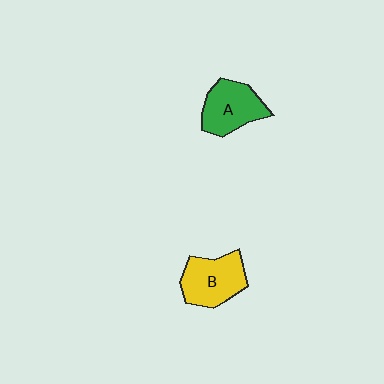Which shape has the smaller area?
Shape A (green).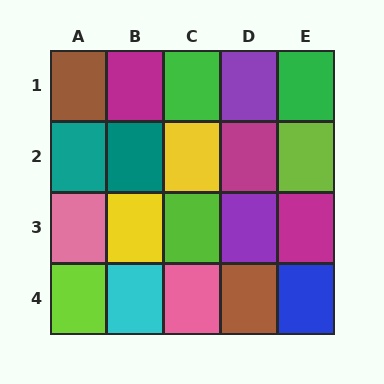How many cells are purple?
2 cells are purple.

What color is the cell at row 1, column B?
Magenta.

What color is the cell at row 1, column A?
Brown.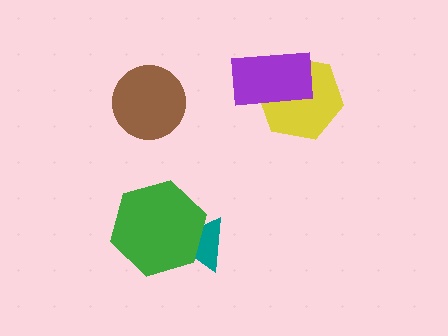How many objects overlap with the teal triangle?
1 object overlaps with the teal triangle.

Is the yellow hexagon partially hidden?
Yes, it is partially covered by another shape.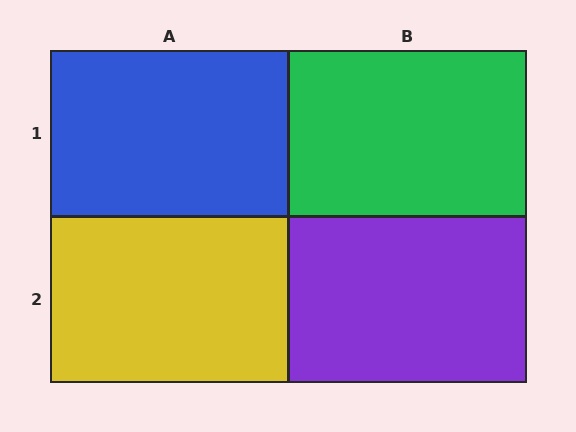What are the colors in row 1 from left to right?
Blue, green.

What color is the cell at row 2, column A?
Yellow.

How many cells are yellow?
1 cell is yellow.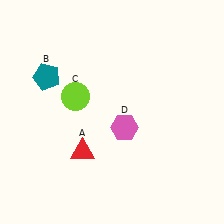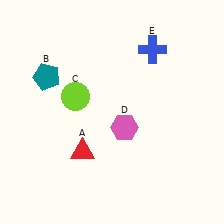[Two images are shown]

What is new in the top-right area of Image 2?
A blue cross (E) was added in the top-right area of Image 2.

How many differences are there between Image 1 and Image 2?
There is 1 difference between the two images.